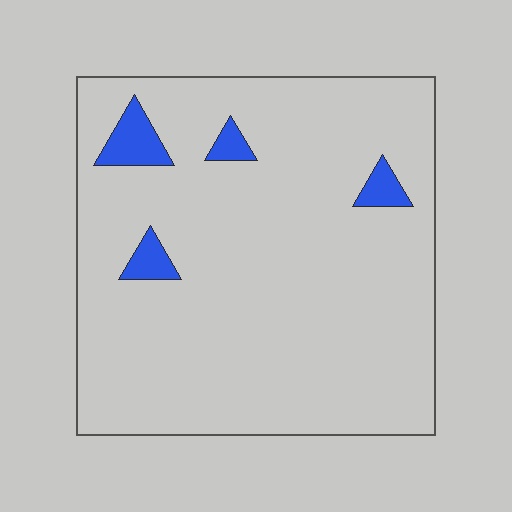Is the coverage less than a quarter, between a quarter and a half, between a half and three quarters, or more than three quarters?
Less than a quarter.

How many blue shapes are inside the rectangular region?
4.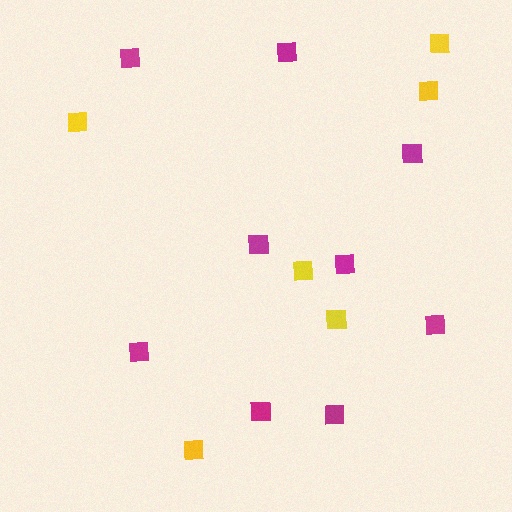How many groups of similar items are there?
There are 2 groups: one group of magenta squares (9) and one group of yellow squares (6).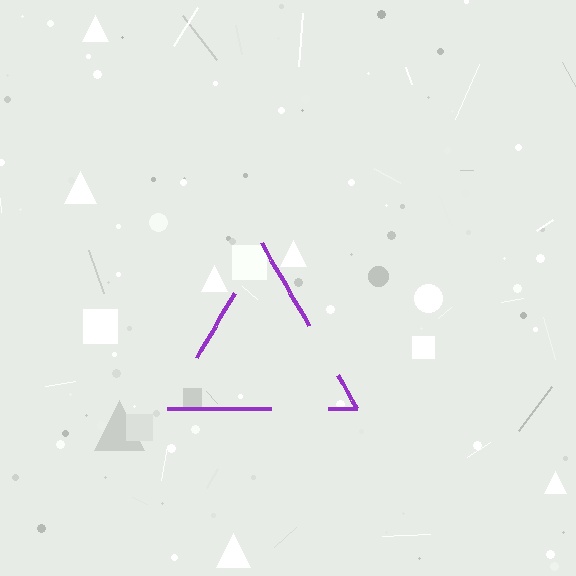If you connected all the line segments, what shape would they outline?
They would outline a triangle.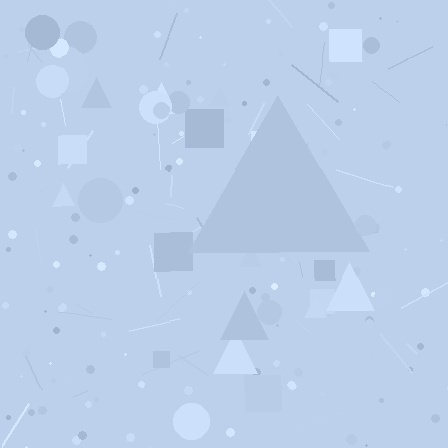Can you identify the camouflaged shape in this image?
The camouflaged shape is a triangle.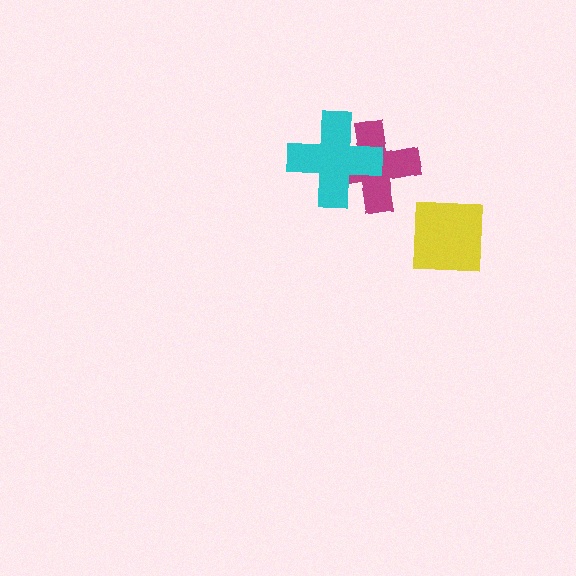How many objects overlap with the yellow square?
0 objects overlap with the yellow square.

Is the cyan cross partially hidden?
No, no other shape covers it.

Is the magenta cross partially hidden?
Yes, it is partially covered by another shape.